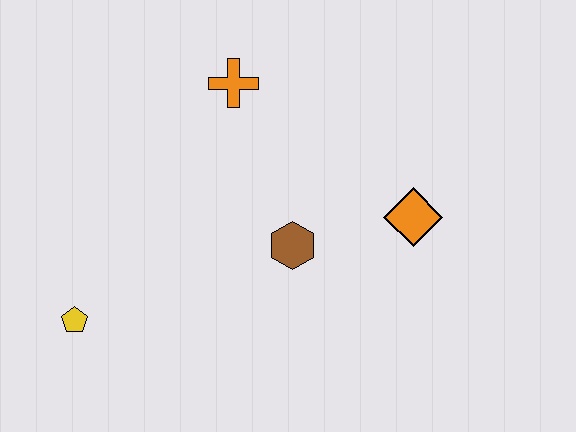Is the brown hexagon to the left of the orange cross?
No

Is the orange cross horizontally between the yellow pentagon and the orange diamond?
Yes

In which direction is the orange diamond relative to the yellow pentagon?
The orange diamond is to the right of the yellow pentagon.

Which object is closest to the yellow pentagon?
The brown hexagon is closest to the yellow pentagon.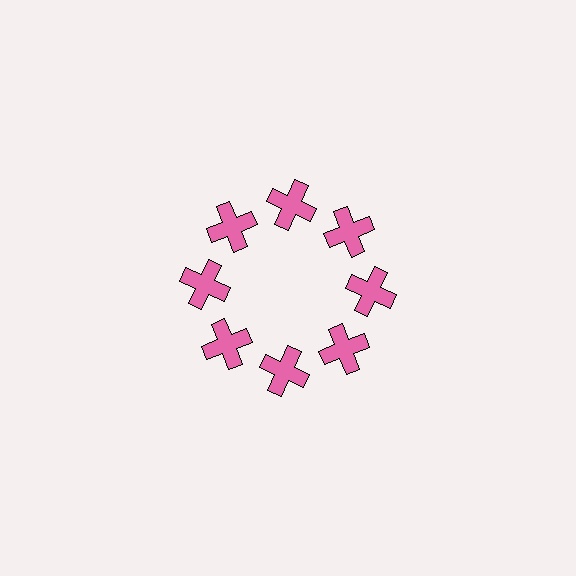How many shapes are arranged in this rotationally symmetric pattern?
There are 8 shapes, arranged in 8 groups of 1.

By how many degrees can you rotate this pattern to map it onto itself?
The pattern maps onto itself every 45 degrees of rotation.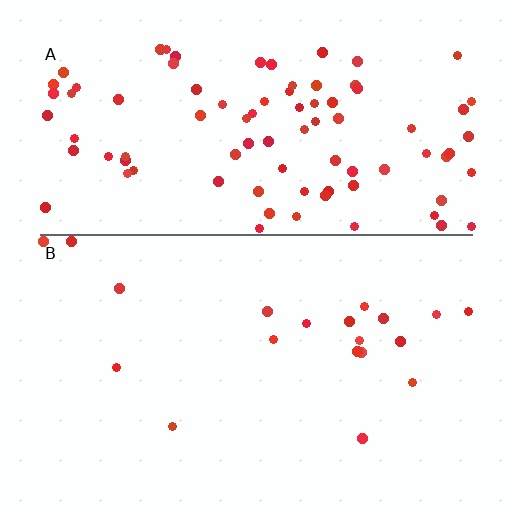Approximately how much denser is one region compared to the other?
Approximately 4.5× — region A over region B.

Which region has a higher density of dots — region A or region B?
A (the top).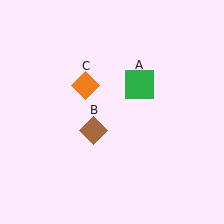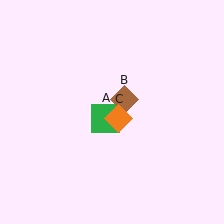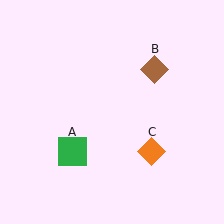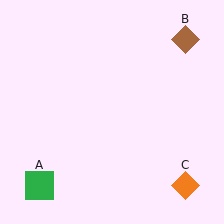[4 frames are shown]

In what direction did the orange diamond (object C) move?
The orange diamond (object C) moved down and to the right.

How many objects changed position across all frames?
3 objects changed position: green square (object A), brown diamond (object B), orange diamond (object C).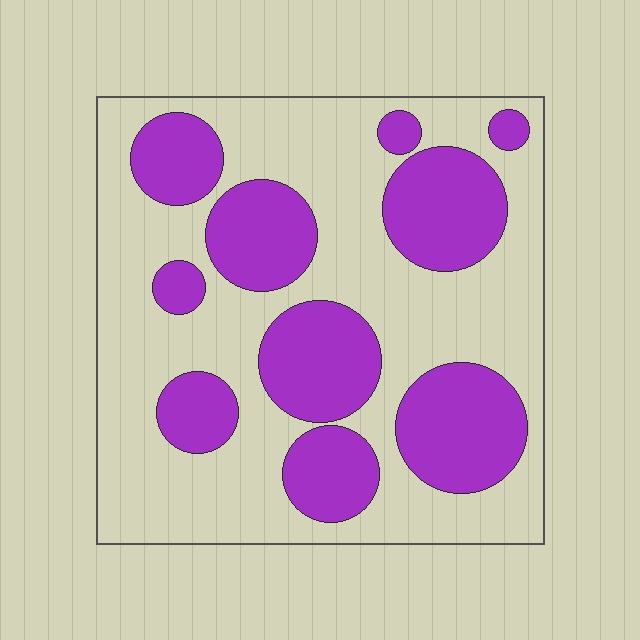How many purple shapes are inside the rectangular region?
10.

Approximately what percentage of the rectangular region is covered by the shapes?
Approximately 35%.